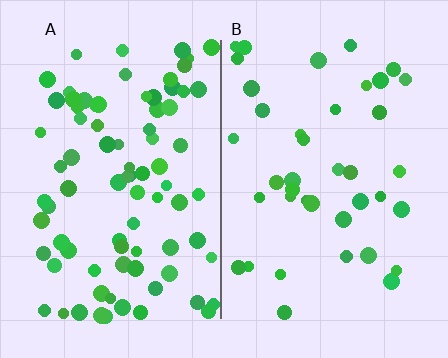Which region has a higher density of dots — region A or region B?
A (the left).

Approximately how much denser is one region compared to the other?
Approximately 2.1× — region A over region B.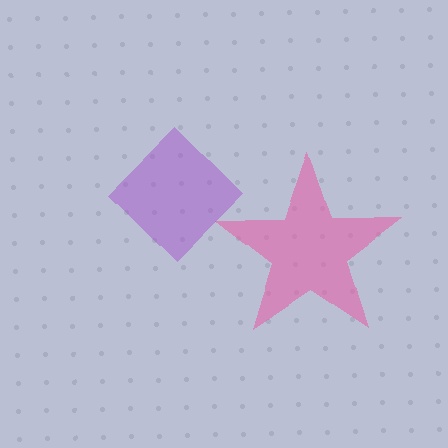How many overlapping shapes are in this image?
There are 2 overlapping shapes in the image.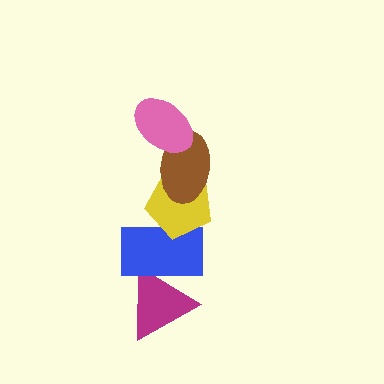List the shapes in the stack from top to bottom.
From top to bottom: the pink ellipse, the brown ellipse, the yellow pentagon, the blue rectangle, the magenta triangle.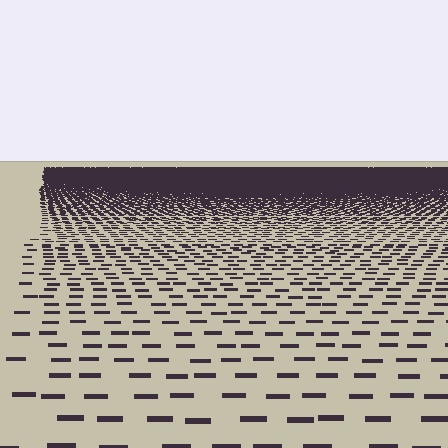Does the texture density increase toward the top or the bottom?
Density increases toward the top.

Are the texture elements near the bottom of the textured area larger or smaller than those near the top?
Larger. Near the bottom, elements are closer to the viewer and appear at a bigger on-screen size.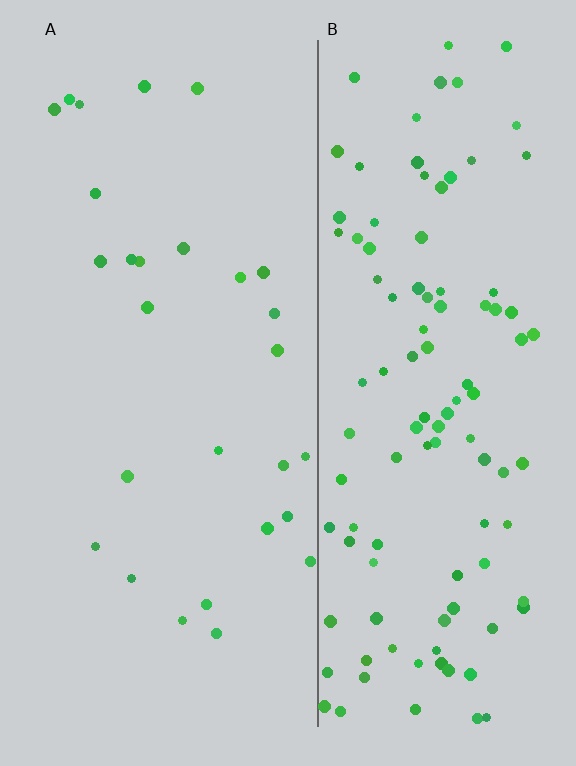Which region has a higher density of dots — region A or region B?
B (the right).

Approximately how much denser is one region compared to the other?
Approximately 4.0× — region B over region A.